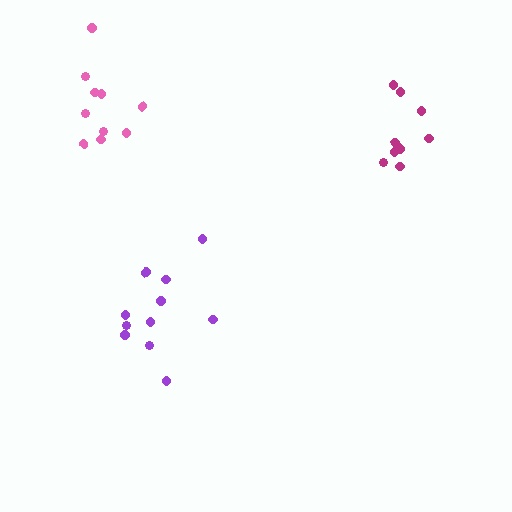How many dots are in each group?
Group 1: 11 dots, Group 2: 9 dots, Group 3: 10 dots (30 total).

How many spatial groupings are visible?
There are 3 spatial groupings.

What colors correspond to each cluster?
The clusters are colored: purple, magenta, pink.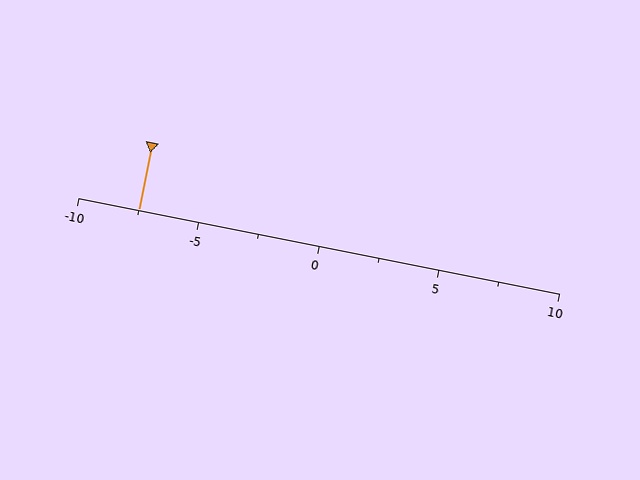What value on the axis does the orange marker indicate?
The marker indicates approximately -7.5.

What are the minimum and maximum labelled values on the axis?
The axis runs from -10 to 10.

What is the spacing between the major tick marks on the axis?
The major ticks are spaced 5 apart.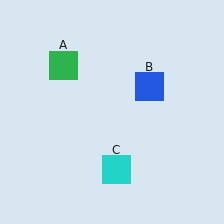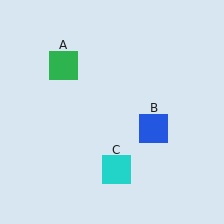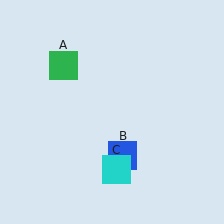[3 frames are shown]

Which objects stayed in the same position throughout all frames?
Green square (object A) and cyan square (object C) remained stationary.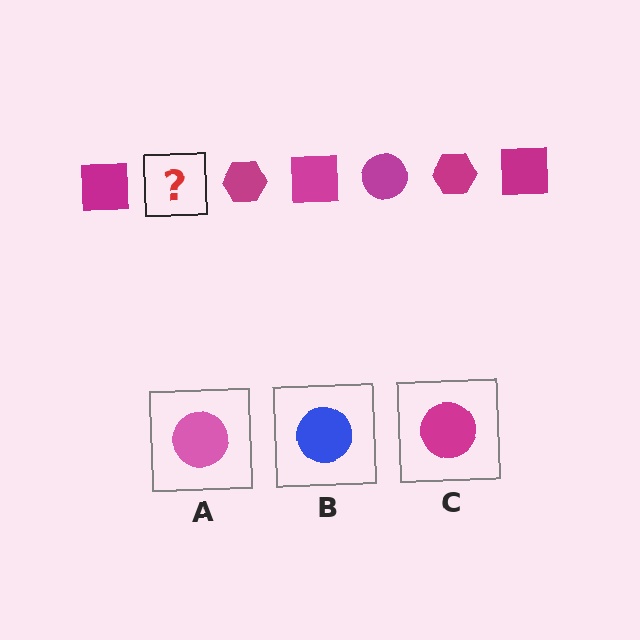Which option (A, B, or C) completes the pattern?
C.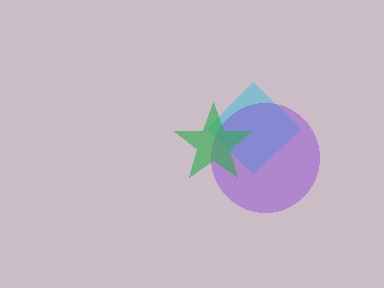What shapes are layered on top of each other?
The layered shapes are: a cyan diamond, a purple circle, a green star.